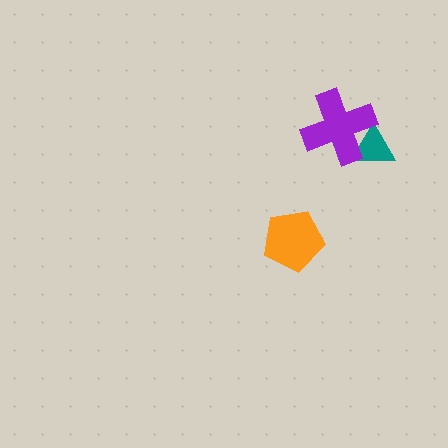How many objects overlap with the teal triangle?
1 object overlaps with the teal triangle.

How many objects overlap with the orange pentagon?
0 objects overlap with the orange pentagon.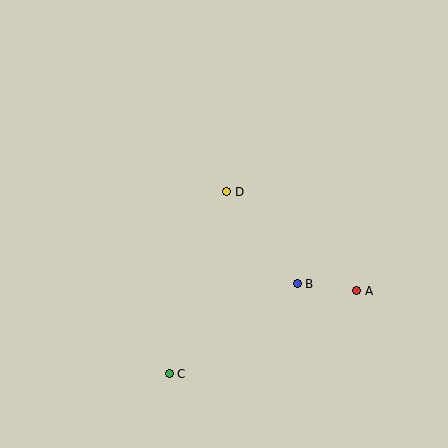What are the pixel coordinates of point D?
Point D is at (227, 192).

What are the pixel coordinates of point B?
Point B is at (297, 284).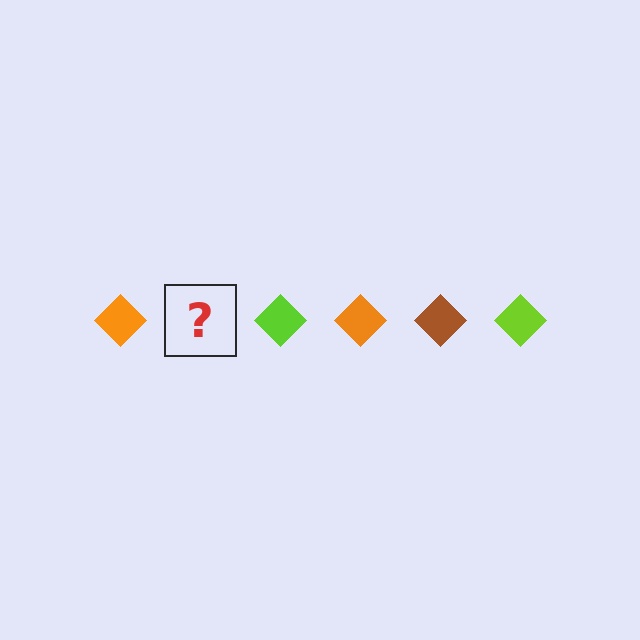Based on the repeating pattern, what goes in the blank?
The blank should be a brown diamond.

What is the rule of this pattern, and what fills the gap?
The rule is that the pattern cycles through orange, brown, lime diamonds. The gap should be filled with a brown diamond.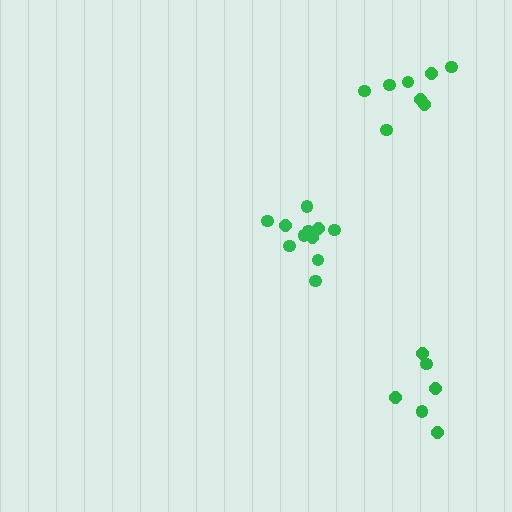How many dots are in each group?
Group 1: 11 dots, Group 2: 8 dots, Group 3: 6 dots (25 total).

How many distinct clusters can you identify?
There are 3 distinct clusters.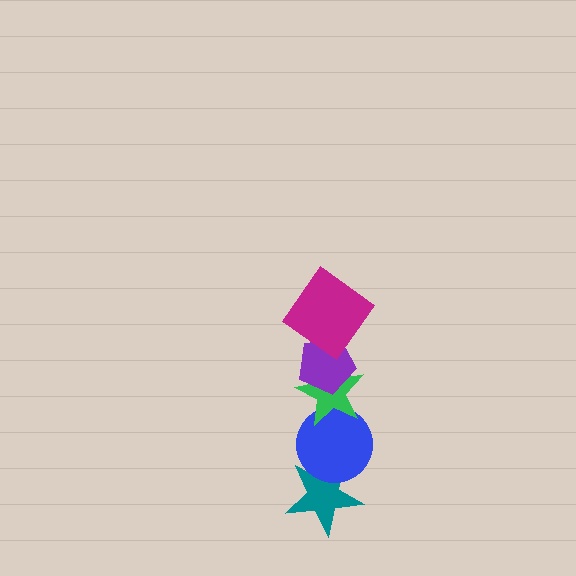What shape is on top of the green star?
The purple pentagon is on top of the green star.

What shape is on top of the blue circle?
The green star is on top of the blue circle.